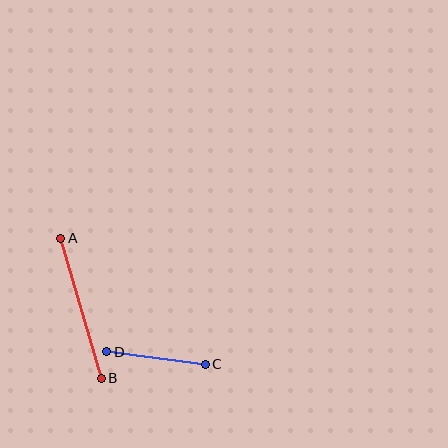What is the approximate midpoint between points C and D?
The midpoint is at approximately (156, 358) pixels.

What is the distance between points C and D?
The distance is approximately 99 pixels.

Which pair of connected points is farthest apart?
Points A and B are farthest apart.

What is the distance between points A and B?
The distance is approximately 146 pixels.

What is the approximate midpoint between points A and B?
The midpoint is at approximately (81, 308) pixels.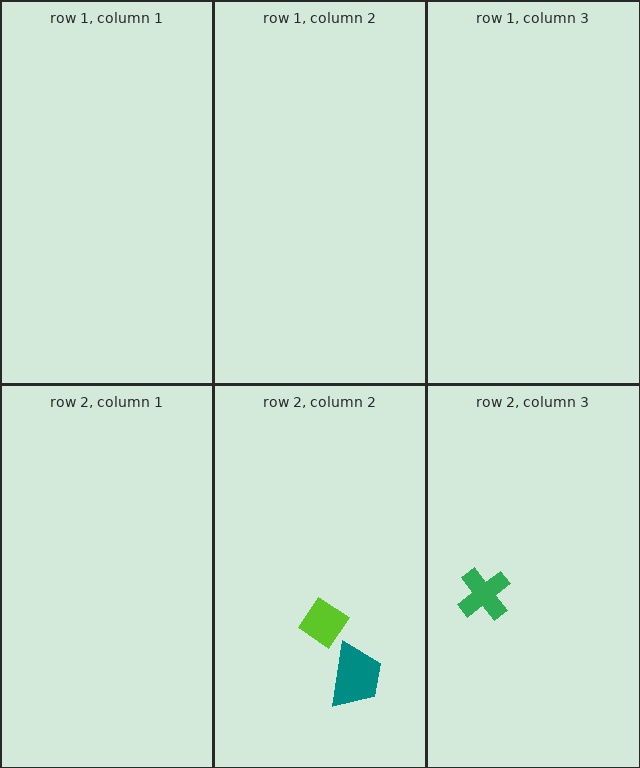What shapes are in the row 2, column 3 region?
The green cross.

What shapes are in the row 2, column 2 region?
The teal trapezoid, the lime diamond.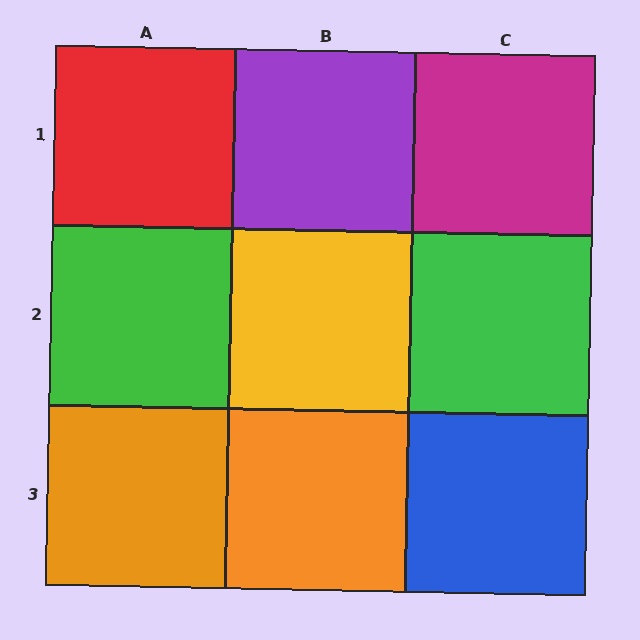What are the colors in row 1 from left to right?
Red, purple, magenta.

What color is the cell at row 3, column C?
Blue.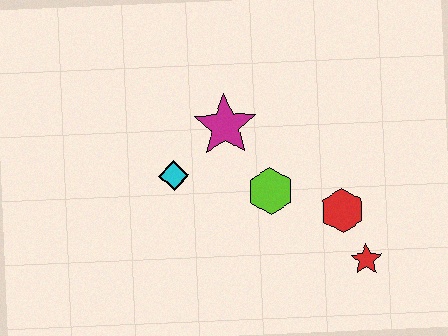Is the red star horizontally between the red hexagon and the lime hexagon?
No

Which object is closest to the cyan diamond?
The magenta star is closest to the cyan diamond.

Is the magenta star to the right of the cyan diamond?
Yes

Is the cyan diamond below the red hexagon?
No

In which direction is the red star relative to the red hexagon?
The red star is below the red hexagon.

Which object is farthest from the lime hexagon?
The red star is farthest from the lime hexagon.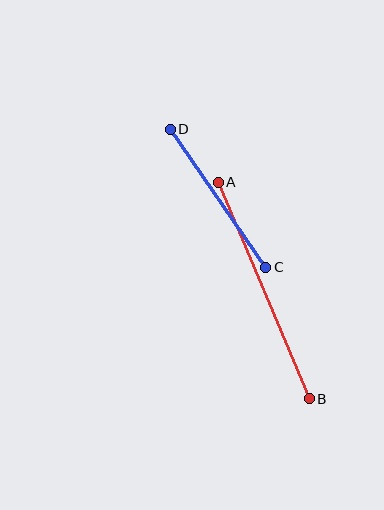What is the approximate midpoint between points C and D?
The midpoint is at approximately (218, 198) pixels.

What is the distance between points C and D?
The distance is approximately 168 pixels.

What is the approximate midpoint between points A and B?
The midpoint is at approximately (264, 290) pixels.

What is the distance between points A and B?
The distance is approximately 235 pixels.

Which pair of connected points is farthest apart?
Points A and B are farthest apart.